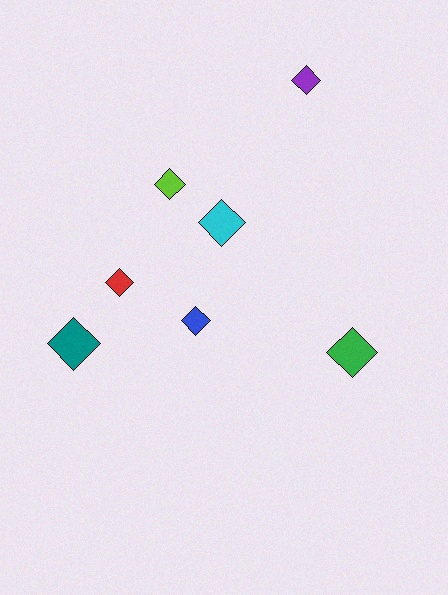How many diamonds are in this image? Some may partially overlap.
There are 7 diamonds.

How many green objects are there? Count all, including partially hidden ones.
There is 1 green object.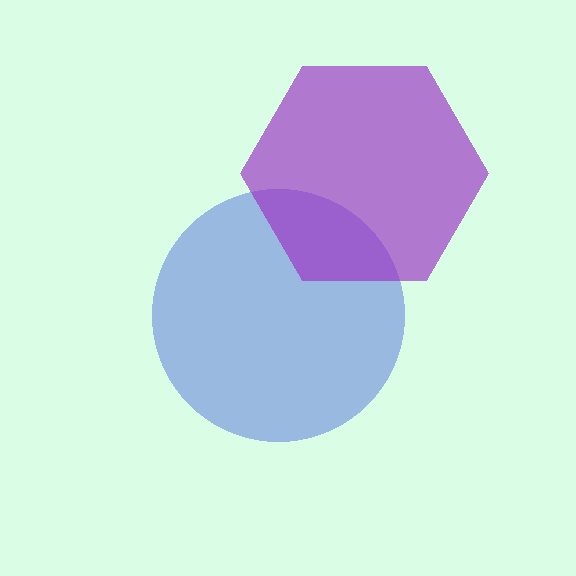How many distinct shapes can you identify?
There are 2 distinct shapes: a blue circle, a purple hexagon.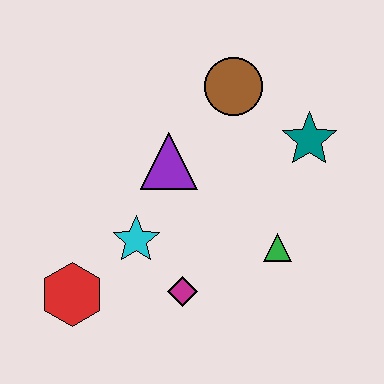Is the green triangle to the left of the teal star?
Yes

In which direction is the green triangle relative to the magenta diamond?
The green triangle is to the right of the magenta diamond.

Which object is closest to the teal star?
The brown circle is closest to the teal star.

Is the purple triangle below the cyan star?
No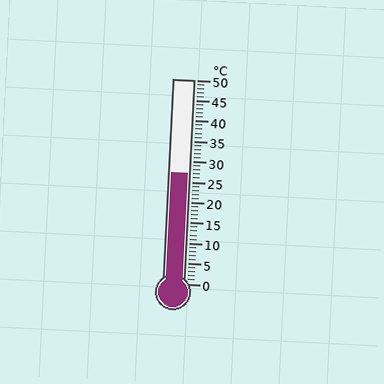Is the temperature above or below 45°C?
The temperature is below 45°C.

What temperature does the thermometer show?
The thermometer shows approximately 27°C.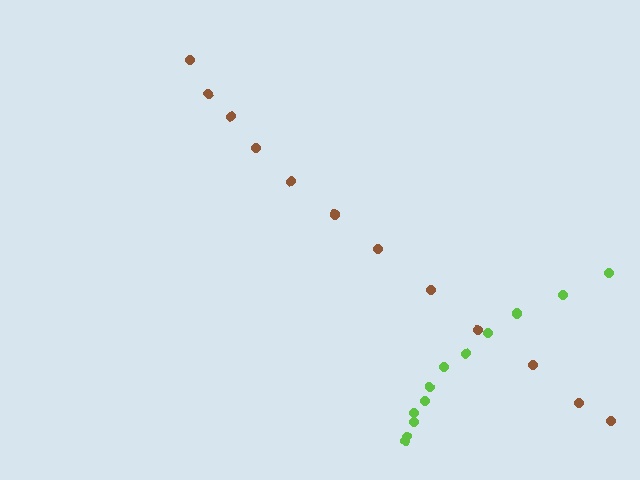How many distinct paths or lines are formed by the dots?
There are 2 distinct paths.